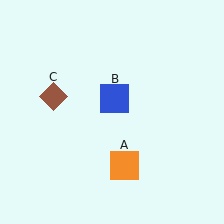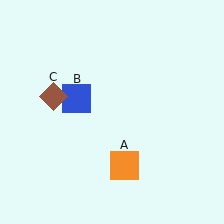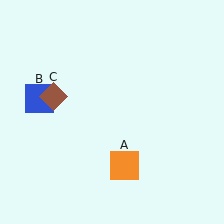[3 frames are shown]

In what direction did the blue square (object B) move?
The blue square (object B) moved left.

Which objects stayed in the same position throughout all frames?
Orange square (object A) and brown diamond (object C) remained stationary.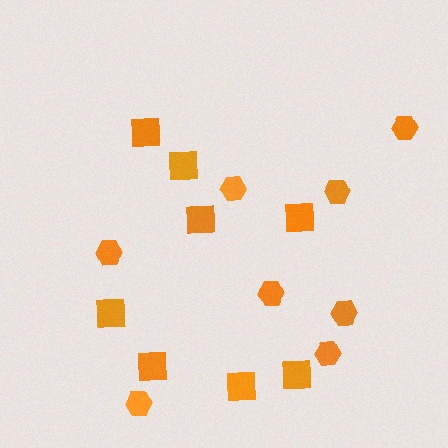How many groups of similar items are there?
There are 2 groups: one group of squares (8) and one group of hexagons (8).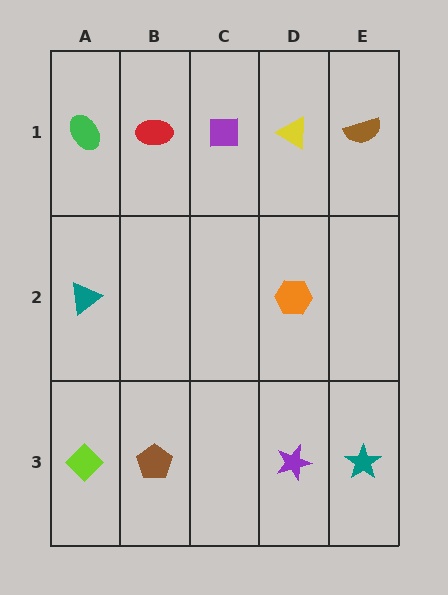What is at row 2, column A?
A teal triangle.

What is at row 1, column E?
A brown semicircle.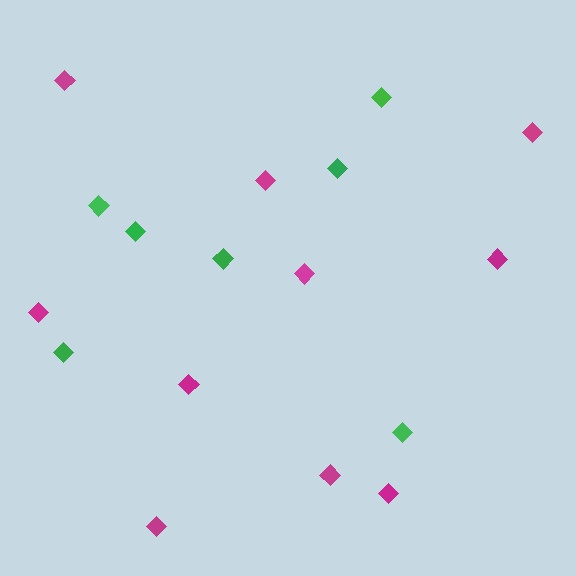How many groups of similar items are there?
There are 2 groups: one group of green diamonds (7) and one group of magenta diamonds (10).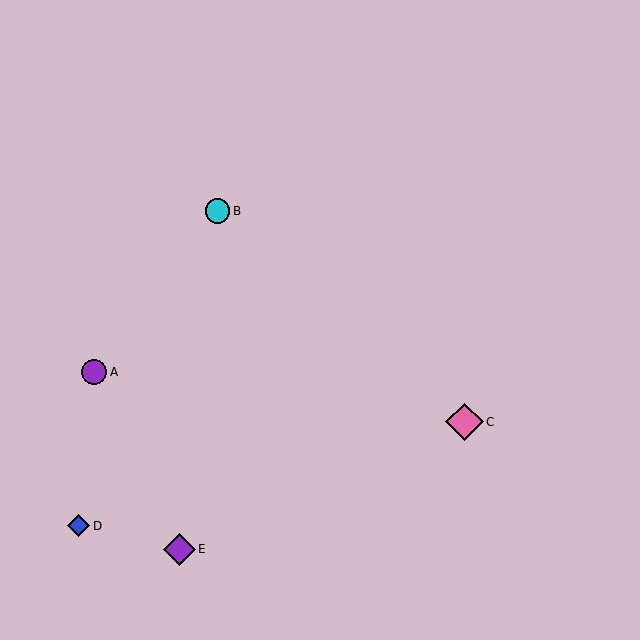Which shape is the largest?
The pink diamond (labeled C) is the largest.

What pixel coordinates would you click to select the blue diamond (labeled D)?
Click at (79, 526) to select the blue diamond D.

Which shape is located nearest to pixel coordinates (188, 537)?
The purple diamond (labeled E) at (179, 549) is nearest to that location.